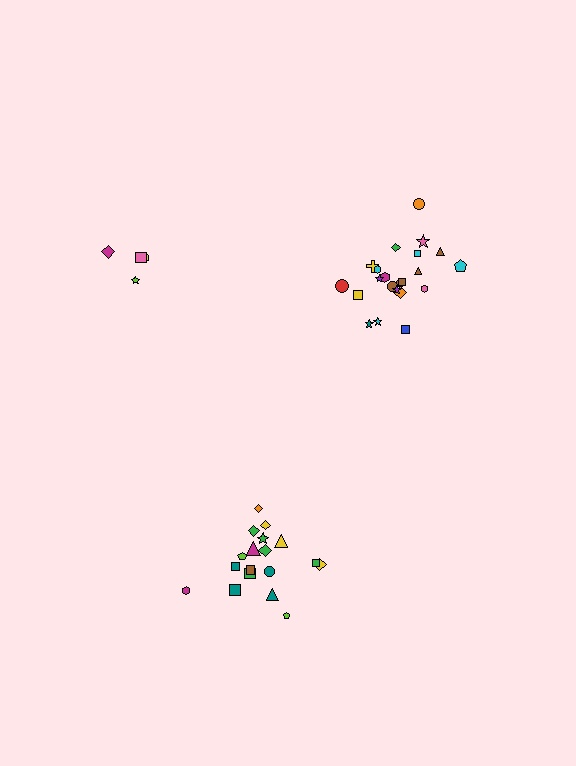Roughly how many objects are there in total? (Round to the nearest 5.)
Roughly 45 objects in total.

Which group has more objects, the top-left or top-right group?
The top-right group.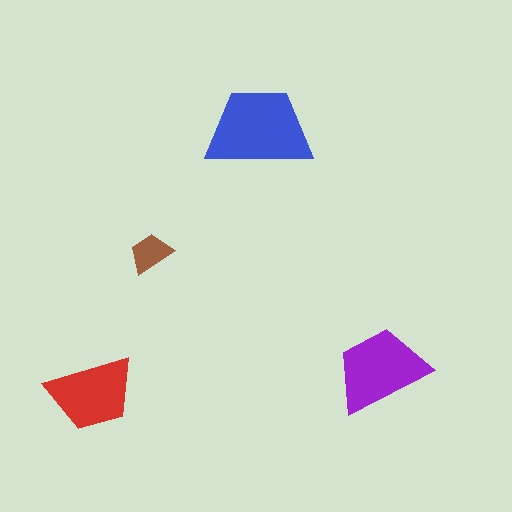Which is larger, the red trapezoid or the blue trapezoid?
The blue one.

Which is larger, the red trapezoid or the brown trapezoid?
The red one.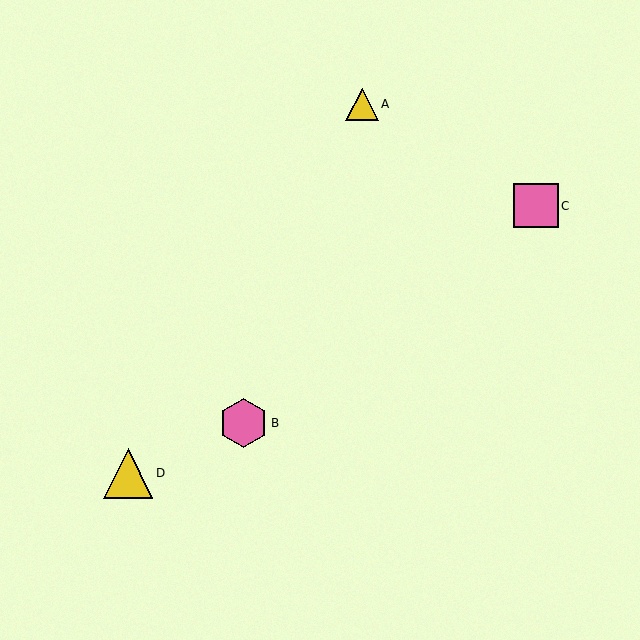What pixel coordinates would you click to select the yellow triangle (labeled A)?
Click at (362, 104) to select the yellow triangle A.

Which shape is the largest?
The yellow triangle (labeled D) is the largest.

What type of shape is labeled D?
Shape D is a yellow triangle.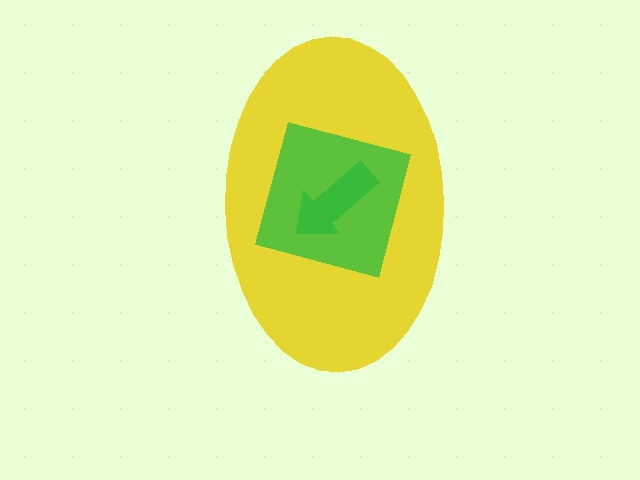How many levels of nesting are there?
3.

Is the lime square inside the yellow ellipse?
Yes.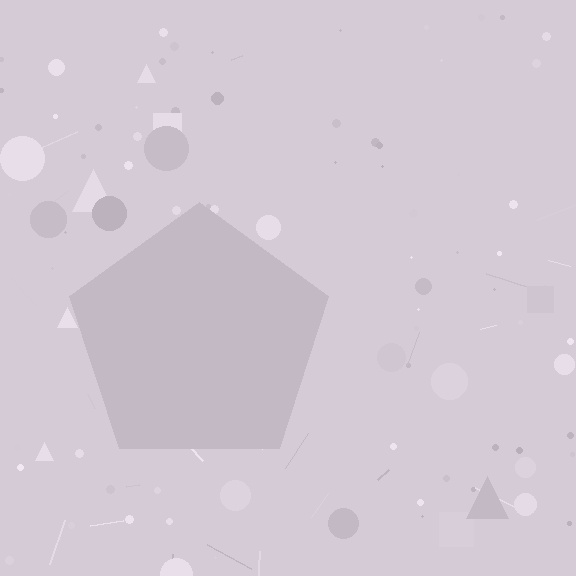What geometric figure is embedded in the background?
A pentagon is embedded in the background.